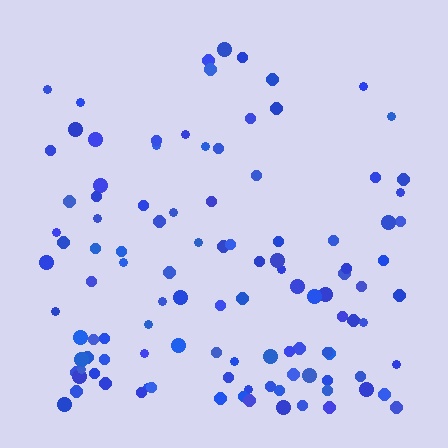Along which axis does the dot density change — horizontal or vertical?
Vertical.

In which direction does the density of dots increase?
From top to bottom, with the bottom side densest.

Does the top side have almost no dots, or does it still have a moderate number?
Still a moderate number, just noticeably fewer than the bottom.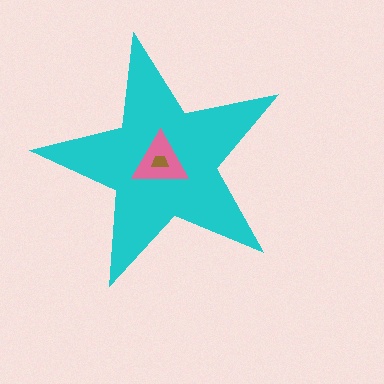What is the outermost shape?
The cyan star.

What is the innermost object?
The brown trapezoid.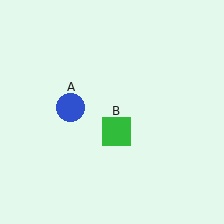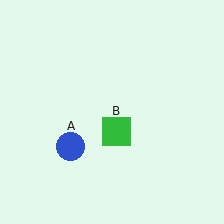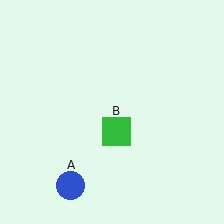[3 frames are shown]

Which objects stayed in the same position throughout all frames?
Green square (object B) remained stationary.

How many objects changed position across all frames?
1 object changed position: blue circle (object A).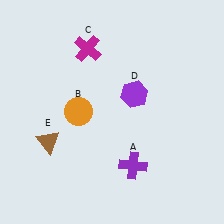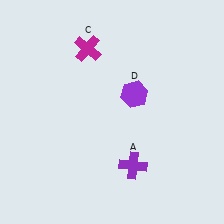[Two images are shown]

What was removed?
The orange circle (B), the brown triangle (E) were removed in Image 2.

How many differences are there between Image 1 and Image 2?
There are 2 differences between the two images.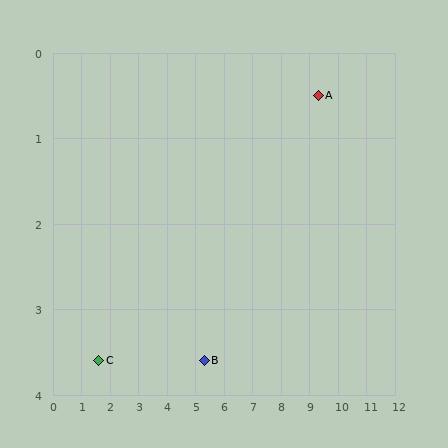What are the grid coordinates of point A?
Point A is at approximately (9.3, 0.5).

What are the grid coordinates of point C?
Point C is at approximately (1.6, 3.6).